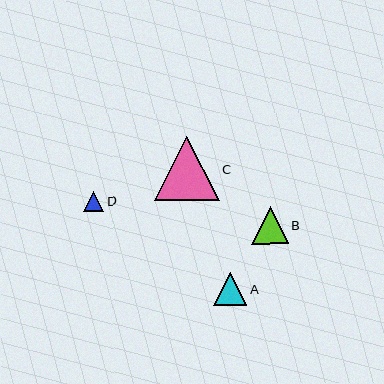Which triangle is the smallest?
Triangle D is the smallest with a size of approximately 20 pixels.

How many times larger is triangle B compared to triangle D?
Triangle B is approximately 1.8 times the size of triangle D.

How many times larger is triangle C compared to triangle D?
Triangle C is approximately 3.2 times the size of triangle D.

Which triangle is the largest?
Triangle C is the largest with a size of approximately 65 pixels.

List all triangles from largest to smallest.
From largest to smallest: C, B, A, D.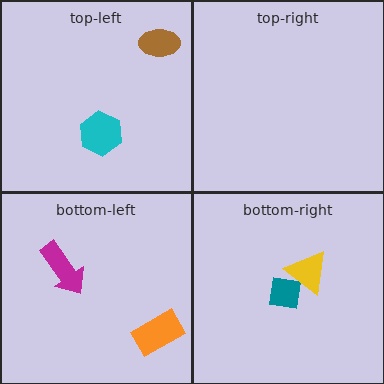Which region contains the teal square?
The bottom-right region.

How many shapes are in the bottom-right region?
2.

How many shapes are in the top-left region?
2.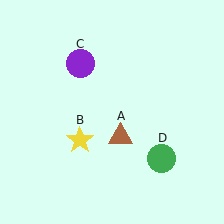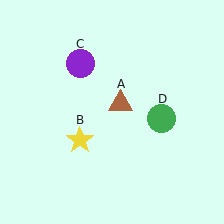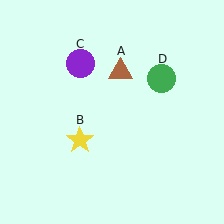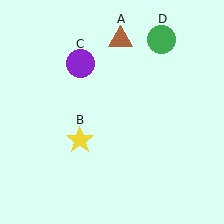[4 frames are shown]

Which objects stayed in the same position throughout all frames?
Yellow star (object B) and purple circle (object C) remained stationary.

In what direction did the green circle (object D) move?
The green circle (object D) moved up.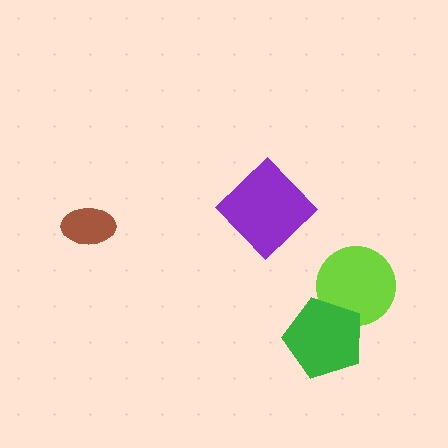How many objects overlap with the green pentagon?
1 object overlaps with the green pentagon.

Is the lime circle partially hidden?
Yes, it is partially covered by another shape.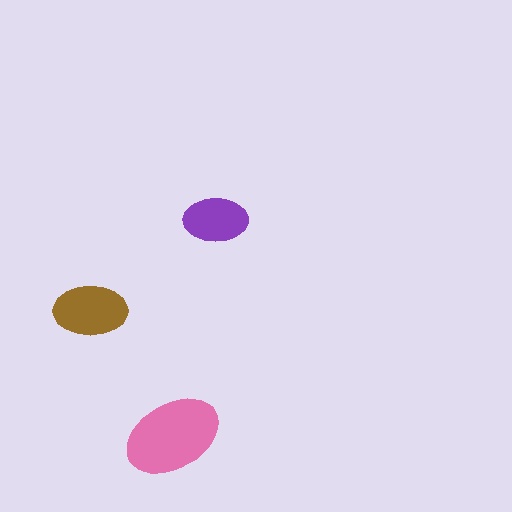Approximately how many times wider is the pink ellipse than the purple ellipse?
About 1.5 times wider.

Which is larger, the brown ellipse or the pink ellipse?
The pink one.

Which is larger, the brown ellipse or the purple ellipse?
The brown one.